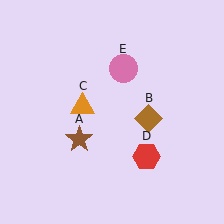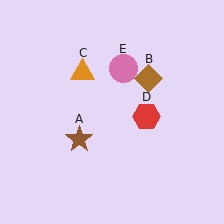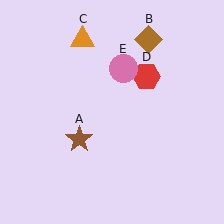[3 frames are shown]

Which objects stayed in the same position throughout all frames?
Brown star (object A) and pink circle (object E) remained stationary.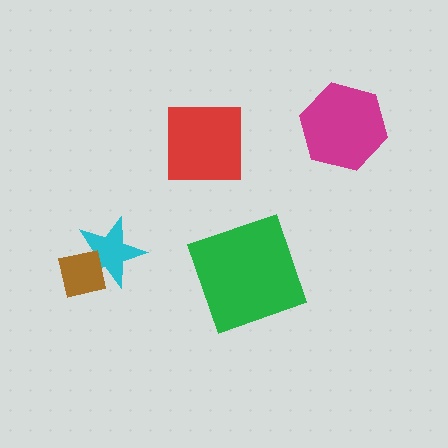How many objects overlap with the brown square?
1 object overlaps with the brown square.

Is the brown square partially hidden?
No, no other shape covers it.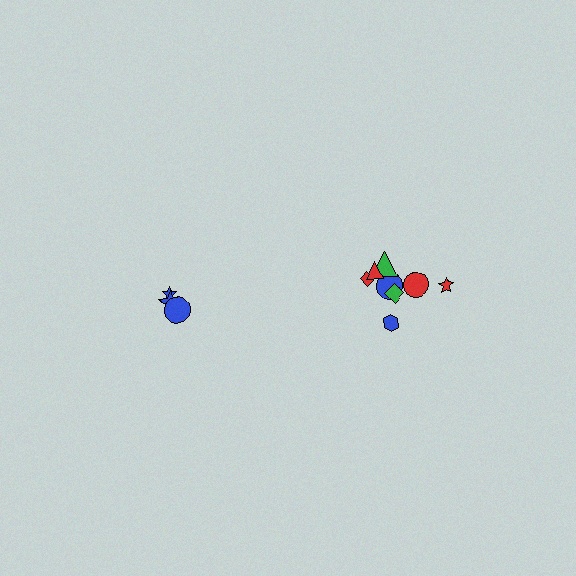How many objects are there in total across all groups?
There are 12 objects.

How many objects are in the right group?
There are 8 objects.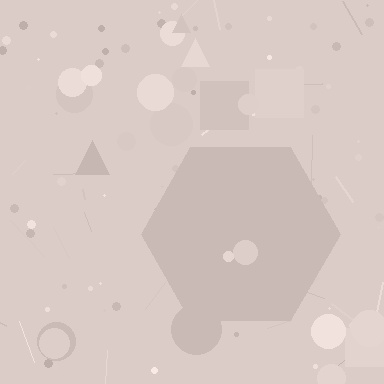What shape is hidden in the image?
A hexagon is hidden in the image.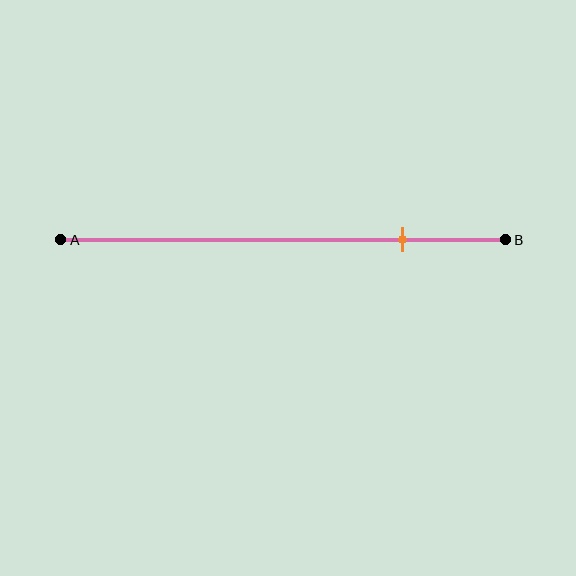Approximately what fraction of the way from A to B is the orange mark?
The orange mark is approximately 75% of the way from A to B.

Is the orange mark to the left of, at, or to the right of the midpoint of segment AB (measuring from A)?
The orange mark is to the right of the midpoint of segment AB.